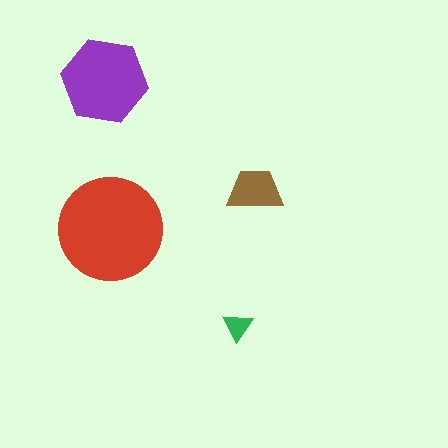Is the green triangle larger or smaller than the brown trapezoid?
Smaller.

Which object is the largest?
The red circle.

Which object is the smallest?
The green triangle.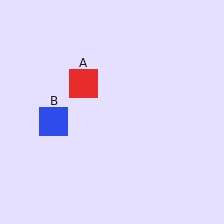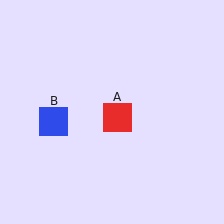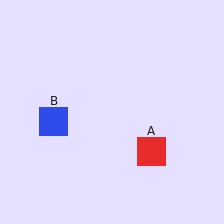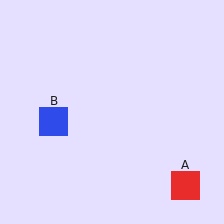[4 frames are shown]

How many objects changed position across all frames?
1 object changed position: red square (object A).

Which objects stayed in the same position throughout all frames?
Blue square (object B) remained stationary.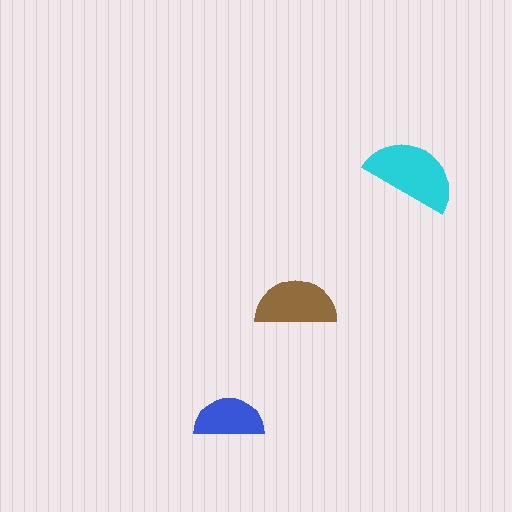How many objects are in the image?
There are 3 objects in the image.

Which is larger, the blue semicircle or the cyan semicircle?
The cyan one.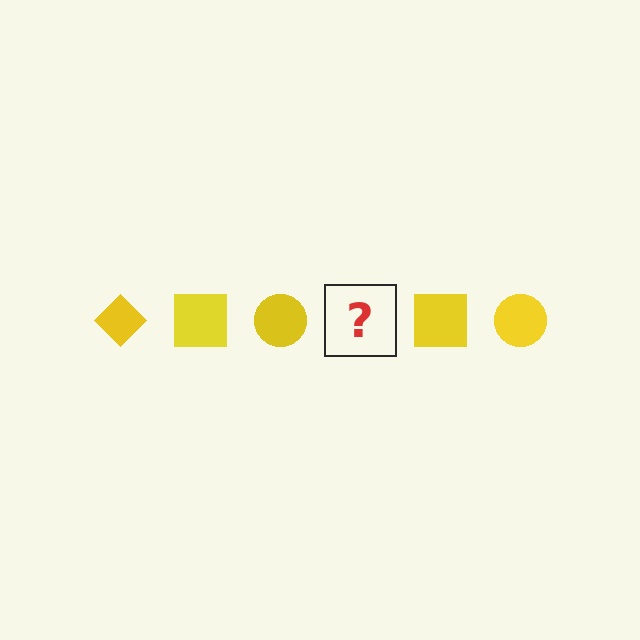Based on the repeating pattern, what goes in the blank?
The blank should be a yellow diamond.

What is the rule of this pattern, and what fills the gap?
The rule is that the pattern cycles through diamond, square, circle shapes in yellow. The gap should be filled with a yellow diamond.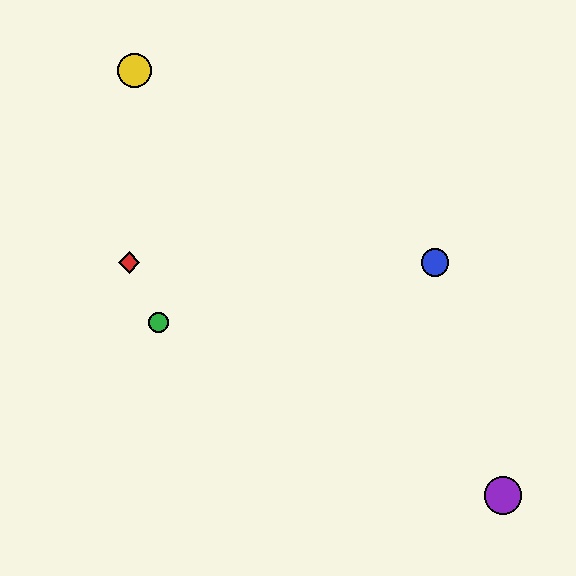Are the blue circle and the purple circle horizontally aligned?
No, the blue circle is at y≈263 and the purple circle is at y≈496.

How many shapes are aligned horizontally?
2 shapes (the red diamond, the blue circle) are aligned horizontally.